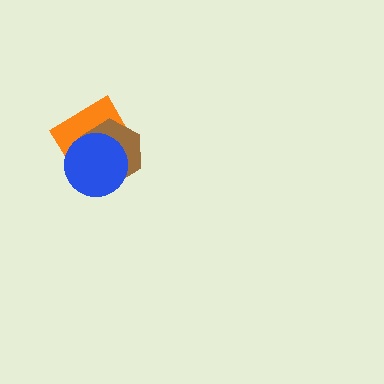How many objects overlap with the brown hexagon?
2 objects overlap with the brown hexagon.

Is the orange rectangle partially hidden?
Yes, it is partially covered by another shape.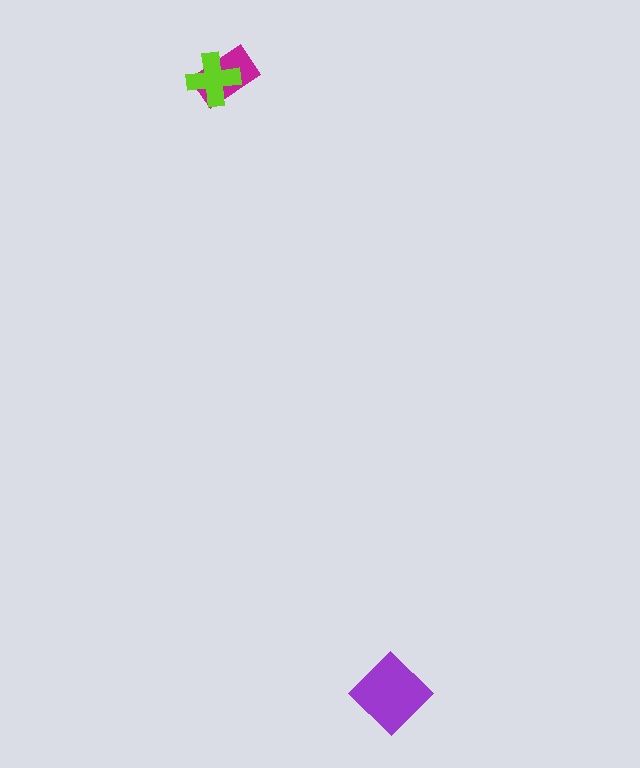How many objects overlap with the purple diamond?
0 objects overlap with the purple diamond.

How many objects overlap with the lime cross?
1 object overlaps with the lime cross.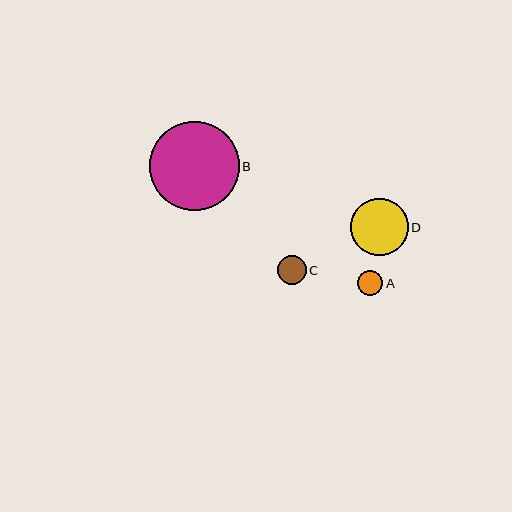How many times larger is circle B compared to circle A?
Circle B is approximately 3.5 times the size of circle A.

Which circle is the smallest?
Circle A is the smallest with a size of approximately 25 pixels.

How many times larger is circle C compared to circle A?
Circle C is approximately 1.1 times the size of circle A.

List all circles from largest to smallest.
From largest to smallest: B, D, C, A.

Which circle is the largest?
Circle B is the largest with a size of approximately 90 pixels.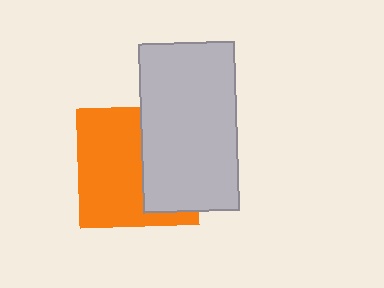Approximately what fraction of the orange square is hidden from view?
Roughly 41% of the orange square is hidden behind the light gray rectangle.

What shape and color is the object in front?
The object in front is a light gray rectangle.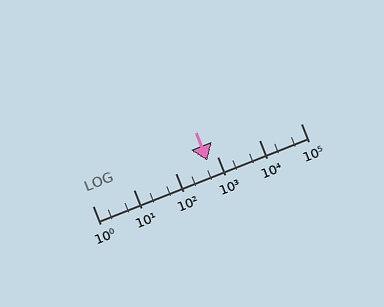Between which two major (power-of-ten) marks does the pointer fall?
The pointer is between 100 and 1000.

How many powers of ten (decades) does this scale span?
The scale spans 5 decades, from 1 to 100000.